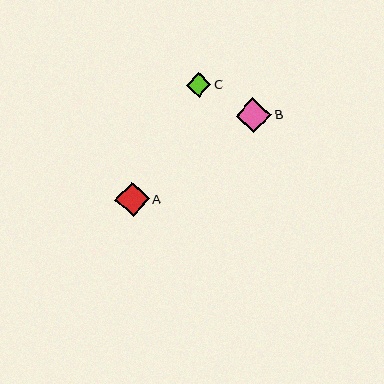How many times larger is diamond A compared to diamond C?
Diamond A is approximately 1.4 times the size of diamond C.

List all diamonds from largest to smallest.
From largest to smallest: B, A, C.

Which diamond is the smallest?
Diamond C is the smallest with a size of approximately 25 pixels.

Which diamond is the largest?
Diamond B is the largest with a size of approximately 36 pixels.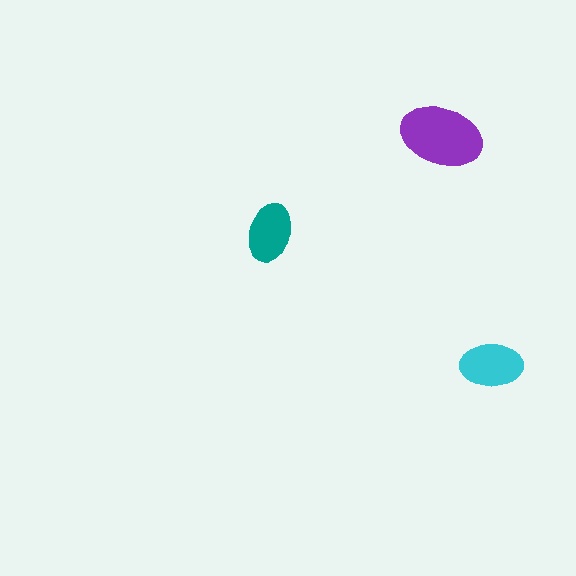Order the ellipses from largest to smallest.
the purple one, the cyan one, the teal one.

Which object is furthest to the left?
The teal ellipse is leftmost.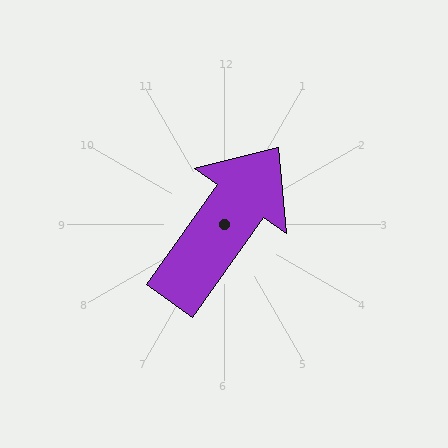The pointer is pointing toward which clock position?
Roughly 1 o'clock.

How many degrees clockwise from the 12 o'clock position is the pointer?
Approximately 35 degrees.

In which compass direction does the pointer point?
Northeast.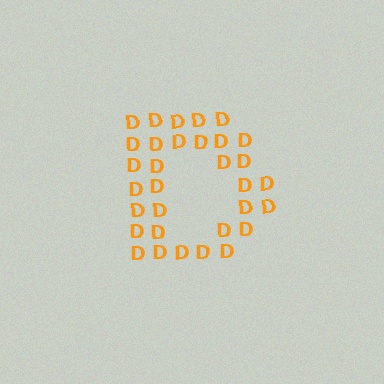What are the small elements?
The small elements are letter D's.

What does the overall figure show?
The overall figure shows the letter D.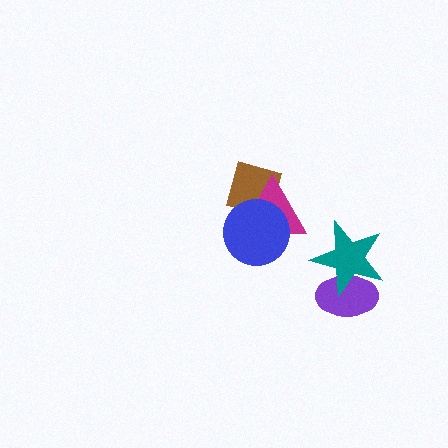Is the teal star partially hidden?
No, no other shape covers it.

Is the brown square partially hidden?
Yes, it is partially covered by another shape.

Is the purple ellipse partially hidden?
Yes, it is partially covered by another shape.